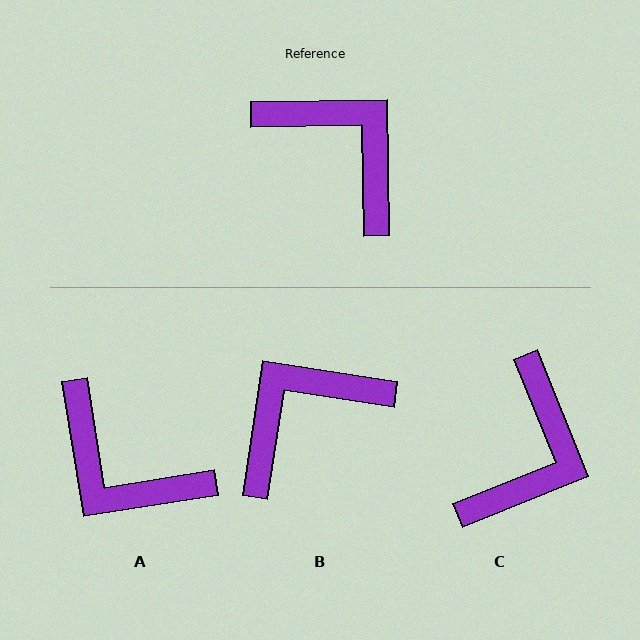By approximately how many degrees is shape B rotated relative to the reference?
Approximately 80 degrees counter-clockwise.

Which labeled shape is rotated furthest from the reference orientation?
A, about 172 degrees away.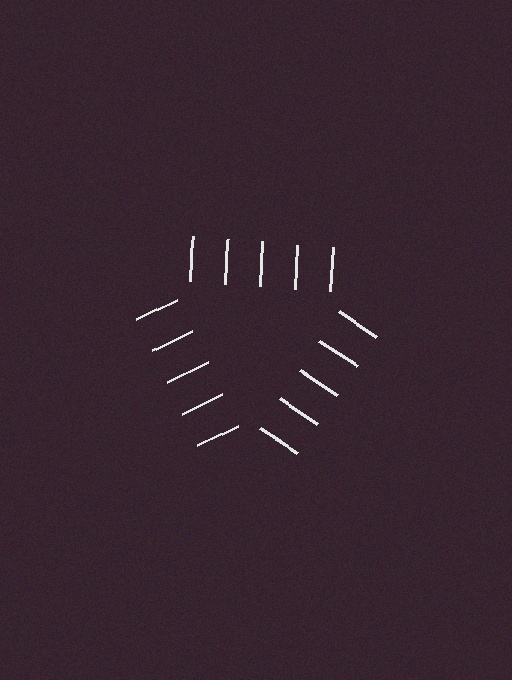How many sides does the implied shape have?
3 sides — the line-ends trace a triangle.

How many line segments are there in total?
15 — 5 along each of the 3 edges.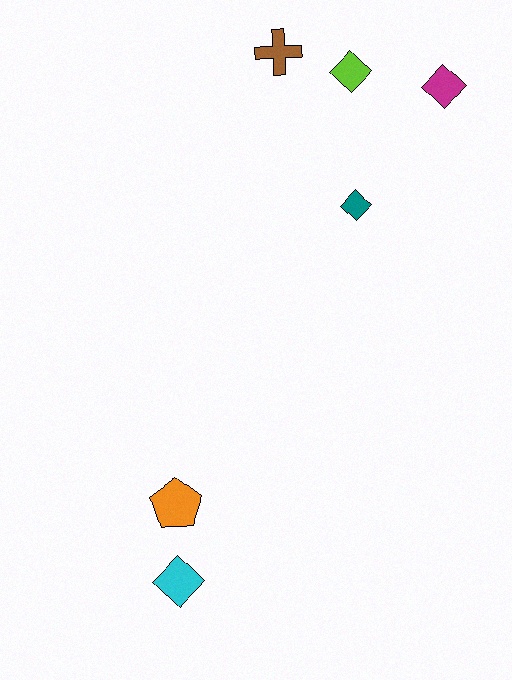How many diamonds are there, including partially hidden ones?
There are 4 diamonds.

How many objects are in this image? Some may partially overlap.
There are 6 objects.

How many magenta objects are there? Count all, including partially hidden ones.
There is 1 magenta object.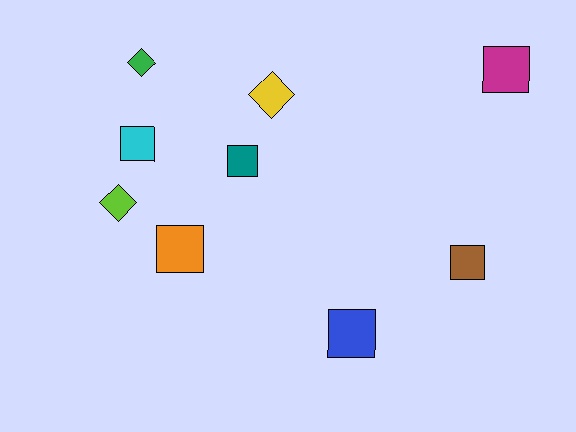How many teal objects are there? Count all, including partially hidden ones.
There is 1 teal object.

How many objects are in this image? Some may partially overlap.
There are 9 objects.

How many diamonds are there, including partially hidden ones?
There are 3 diamonds.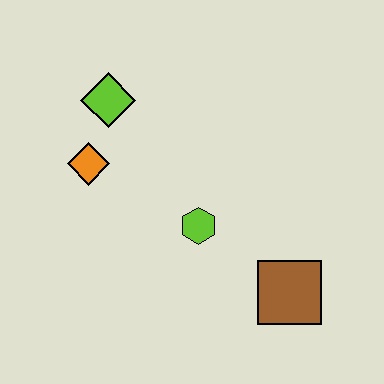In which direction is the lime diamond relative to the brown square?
The lime diamond is above the brown square.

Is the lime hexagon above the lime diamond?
No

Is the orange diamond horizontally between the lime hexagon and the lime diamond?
No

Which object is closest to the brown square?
The lime hexagon is closest to the brown square.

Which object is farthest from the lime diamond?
The brown square is farthest from the lime diamond.